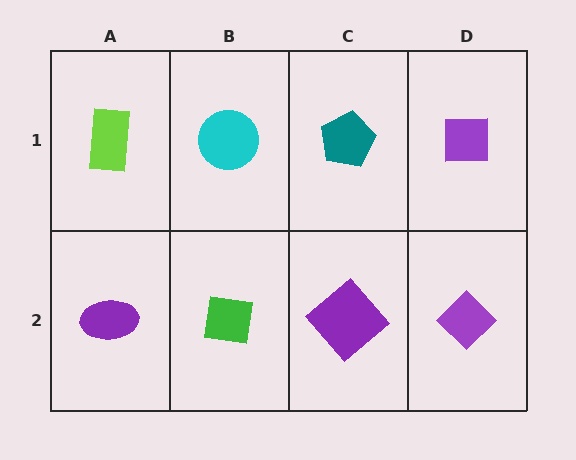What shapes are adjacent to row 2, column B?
A cyan circle (row 1, column B), a purple ellipse (row 2, column A), a purple diamond (row 2, column C).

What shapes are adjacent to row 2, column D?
A purple square (row 1, column D), a purple diamond (row 2, column C).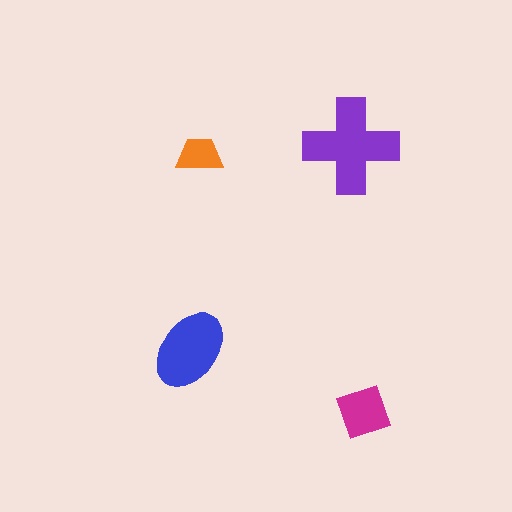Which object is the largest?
The purple cross.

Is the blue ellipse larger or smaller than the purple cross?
Smaller.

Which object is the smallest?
The orange trapezoid.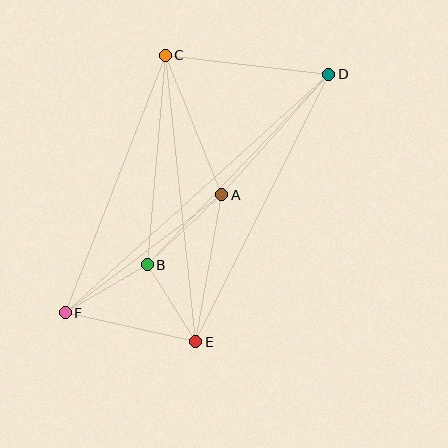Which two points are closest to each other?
Points B and E are closest to each other.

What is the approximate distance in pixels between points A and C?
The distance between A and C is approximately 150 pixels.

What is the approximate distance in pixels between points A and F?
The distance between A and F is approximately 196 pixels.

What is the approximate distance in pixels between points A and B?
The distance between A and B is approximately 102 pixels.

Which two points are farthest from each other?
Points D and F are farthest from each other.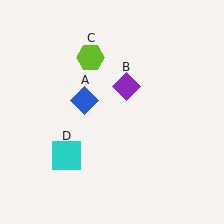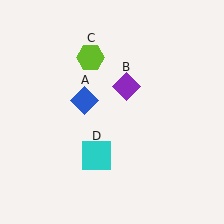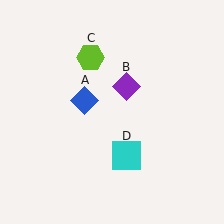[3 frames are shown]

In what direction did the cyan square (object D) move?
The cyan square (object D) moved right.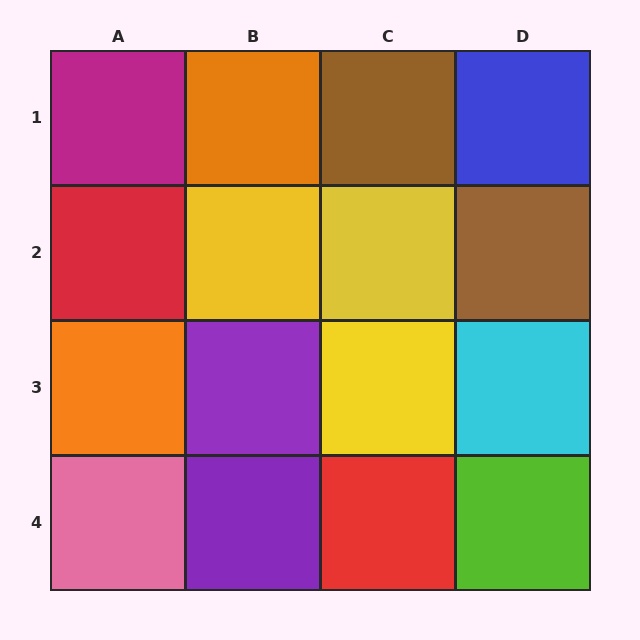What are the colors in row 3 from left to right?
Orange, purple, yellow, cyan.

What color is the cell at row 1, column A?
Magenta.